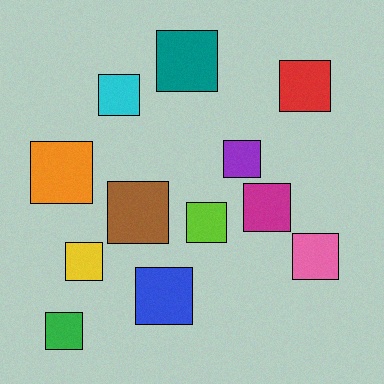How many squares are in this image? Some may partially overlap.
There are 12 squares.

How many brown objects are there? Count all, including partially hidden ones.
There is 1 brown object.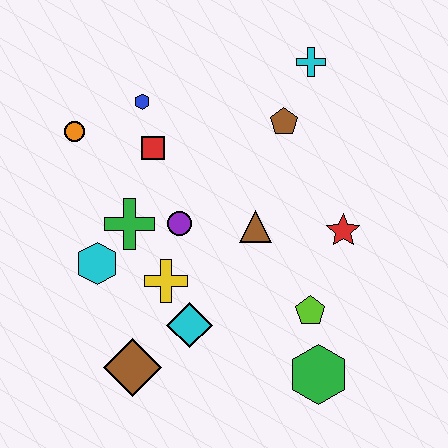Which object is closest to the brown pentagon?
The cyan cross is closest to the brown pentagon.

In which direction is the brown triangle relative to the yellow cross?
The brown triangle is to the right of the yellow cross.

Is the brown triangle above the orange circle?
No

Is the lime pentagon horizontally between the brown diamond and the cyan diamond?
No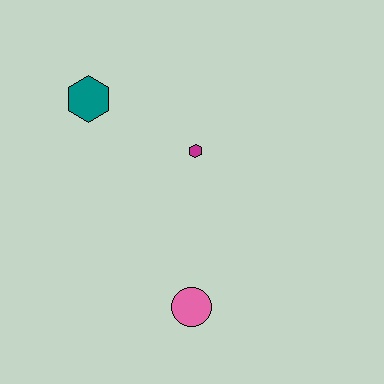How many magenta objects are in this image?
There is 1 magenta object.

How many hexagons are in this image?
There are 2 hexagons.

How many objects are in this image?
There are 3 objects.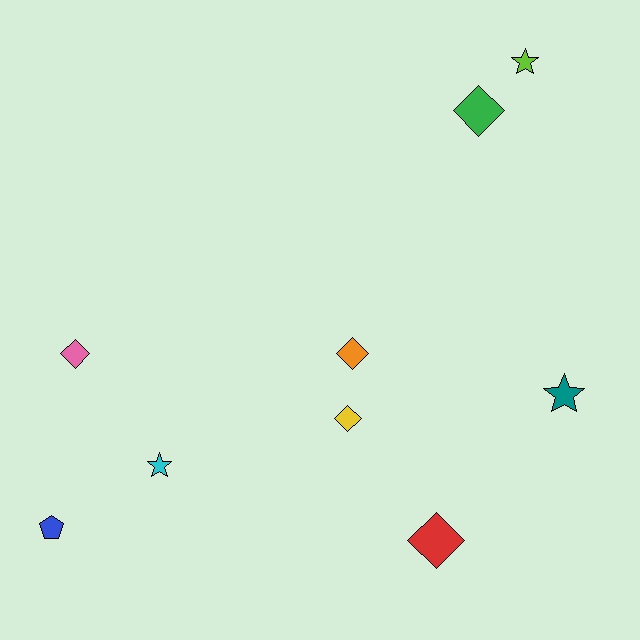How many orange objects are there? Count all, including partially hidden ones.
There is 1 orange object.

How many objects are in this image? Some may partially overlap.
There are 9 objects.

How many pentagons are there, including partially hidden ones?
There is 1 pentagon.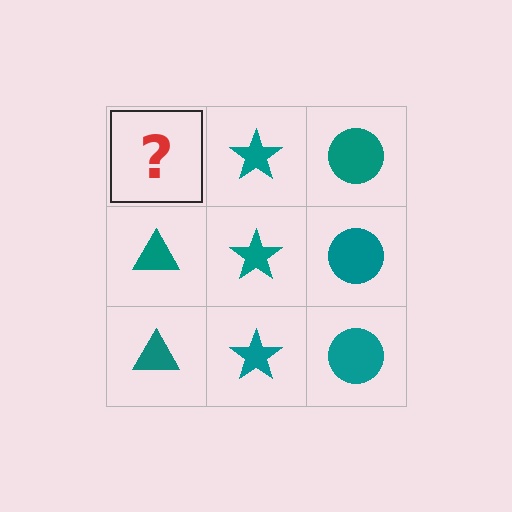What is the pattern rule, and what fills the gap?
The rule is that each column has a consistent shape. The gap should be filled with a teal triangle.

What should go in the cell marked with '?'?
The missing cell should contain a teal triangle.